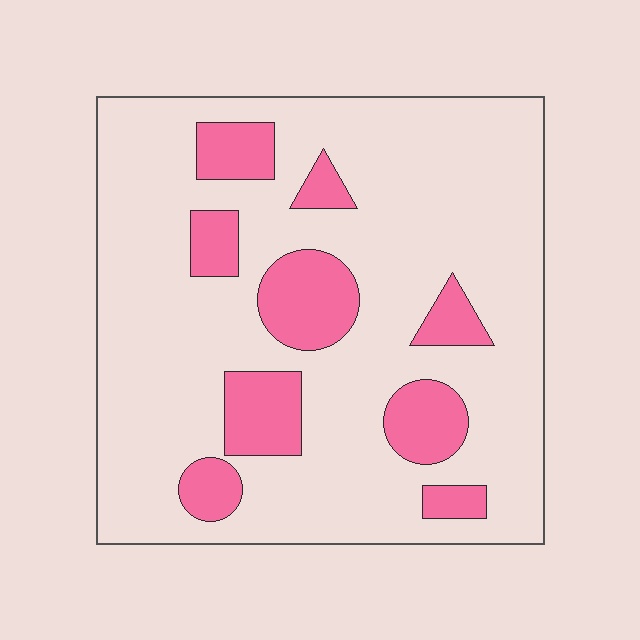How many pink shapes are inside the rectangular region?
9.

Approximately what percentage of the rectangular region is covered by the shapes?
Approximately 20%.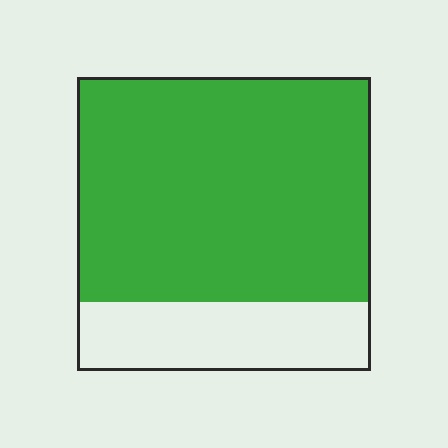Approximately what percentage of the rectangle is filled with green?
Approximately 75%.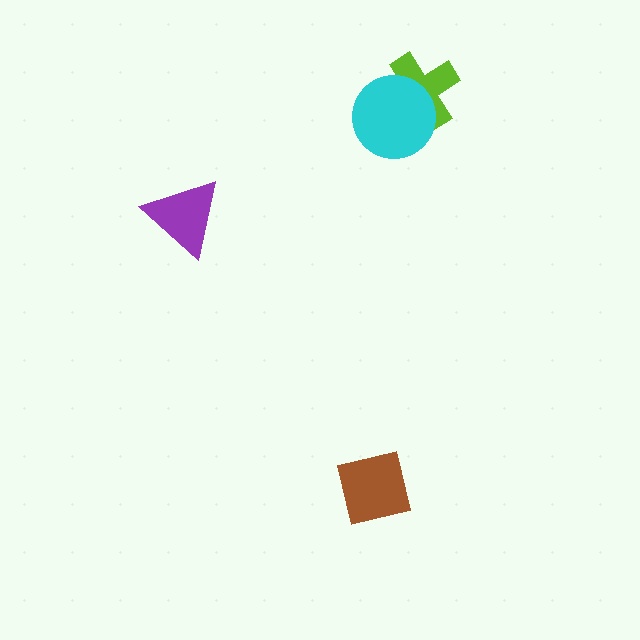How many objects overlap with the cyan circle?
1 object overlaps with the cyan circle.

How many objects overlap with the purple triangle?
0 objects overlap with the purple triangle.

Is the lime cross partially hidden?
Yes, it is partially covered by another shape.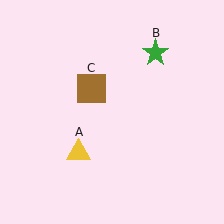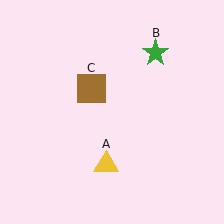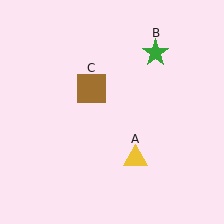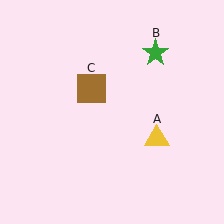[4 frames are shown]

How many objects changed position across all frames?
1 object changed position: yellow triangle (object A).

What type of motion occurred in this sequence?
The yellow triangle (object A) rotated counterclockwise around the center of the scene.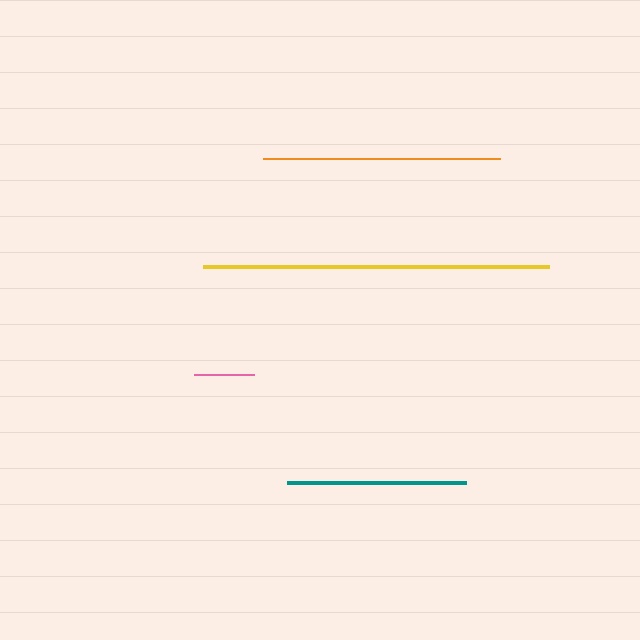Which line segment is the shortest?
The pink line is the shortest at approximately 60 pixels.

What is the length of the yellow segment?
The yellow segment is approximately 346 pixels long.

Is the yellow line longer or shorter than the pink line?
The yellow line is longer than the pink line.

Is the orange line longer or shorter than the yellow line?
The yellow line is longer than the orange line.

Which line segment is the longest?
The yellow line is the longest at approximately 346 pixels.